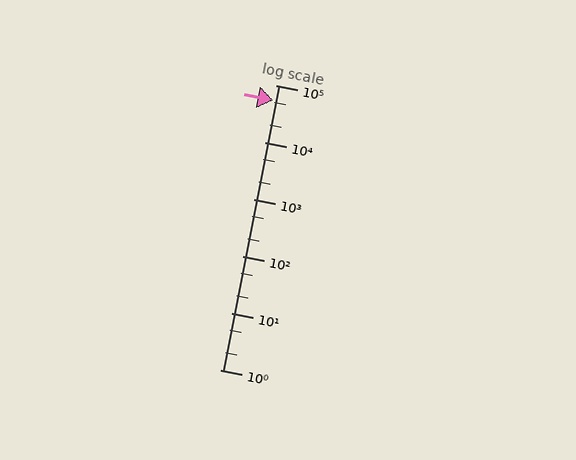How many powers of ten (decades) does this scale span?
The scale spans 5 decades, from 1 to 100000.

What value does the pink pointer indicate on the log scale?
The pointer indicates approximately 54000.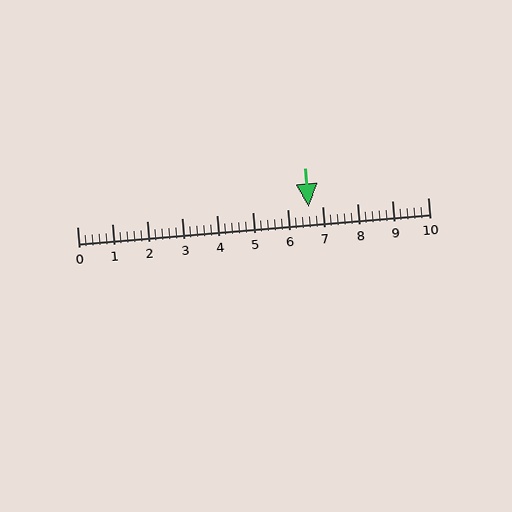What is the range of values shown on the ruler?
The ruler shows values from 0 to 10.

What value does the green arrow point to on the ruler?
The green arrow points to approximately 6.6.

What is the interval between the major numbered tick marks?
The major tick marks are spaced 1 units apart.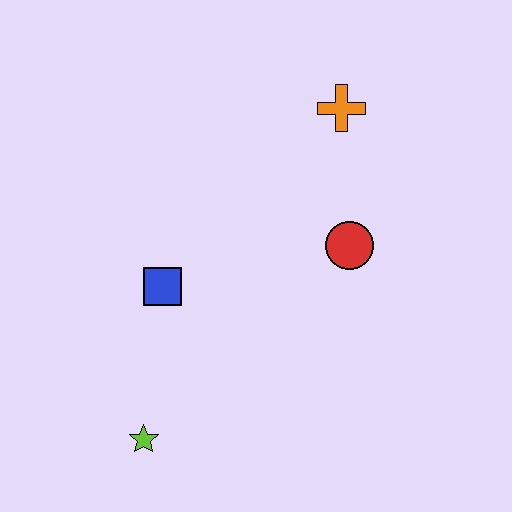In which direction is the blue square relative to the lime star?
The blue square is above the lime star.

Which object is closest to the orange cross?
The red circle is closest to the orange cross.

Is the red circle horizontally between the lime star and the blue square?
No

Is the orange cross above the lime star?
Yes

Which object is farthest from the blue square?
The orange cross is farthest from the blue square.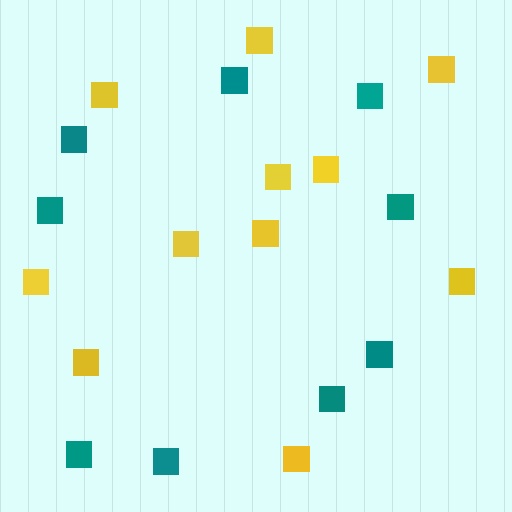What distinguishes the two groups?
There are 2 groups: one group of teal squares (9) and one group of yellow squares (11).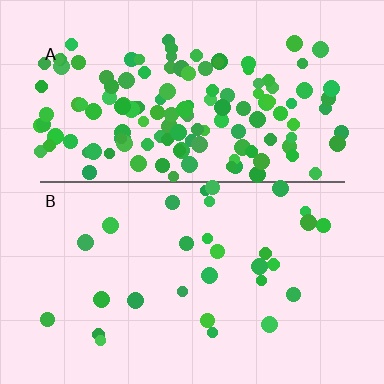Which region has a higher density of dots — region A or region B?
A (the top).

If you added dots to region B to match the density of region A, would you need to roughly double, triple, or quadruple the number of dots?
Approximately quadruple.